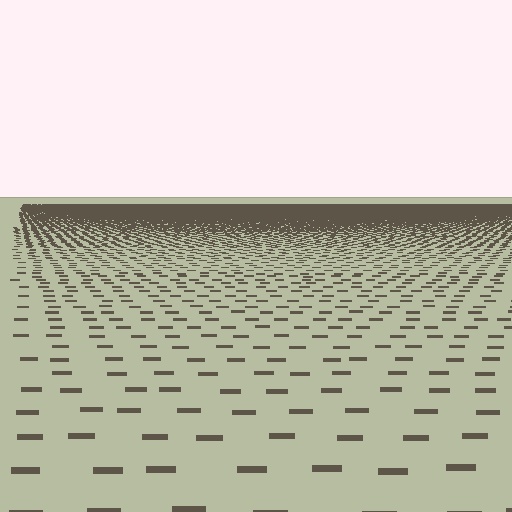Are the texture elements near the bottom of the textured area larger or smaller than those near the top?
Larger. Near the bottom, elements are closer to the viewer and appear at a bigger on-screen size.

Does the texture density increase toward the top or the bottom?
Density increases toward the top.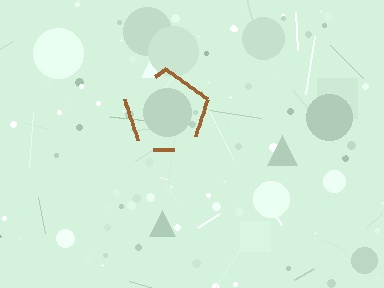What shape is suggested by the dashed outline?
The dashed outline suggests a pentagon.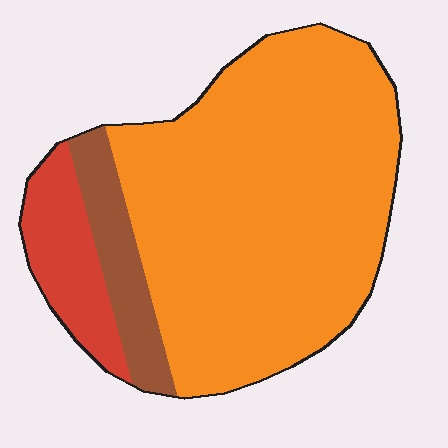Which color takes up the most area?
Orange, at roughly 75%.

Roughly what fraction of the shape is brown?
Brown takes up about one tenth (1/10) of the shape.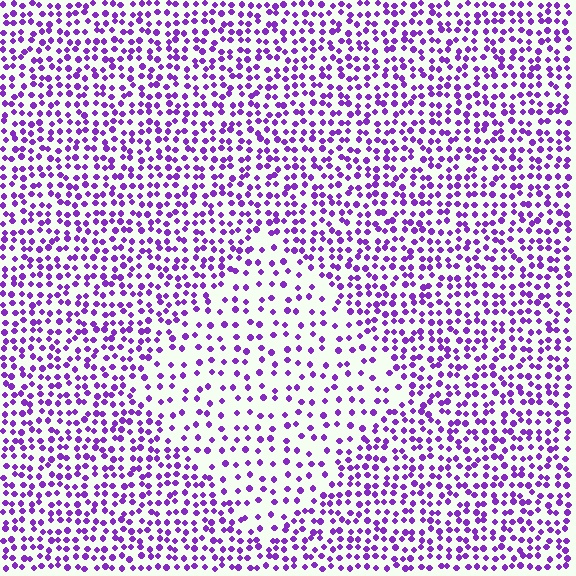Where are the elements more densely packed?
The elements are more densely packed outside the diamond boundary.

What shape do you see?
I see a diamond.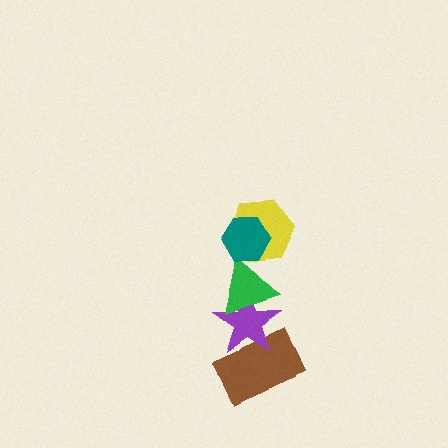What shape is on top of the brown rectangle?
The purple star is on top of the brown rectangle.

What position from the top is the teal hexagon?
The teal hexagon is 1st from the top.